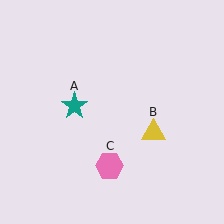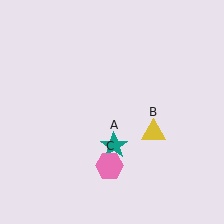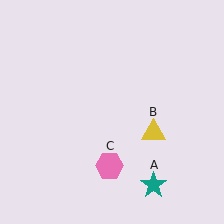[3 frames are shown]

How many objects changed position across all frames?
1 object changed position: teal star (object A).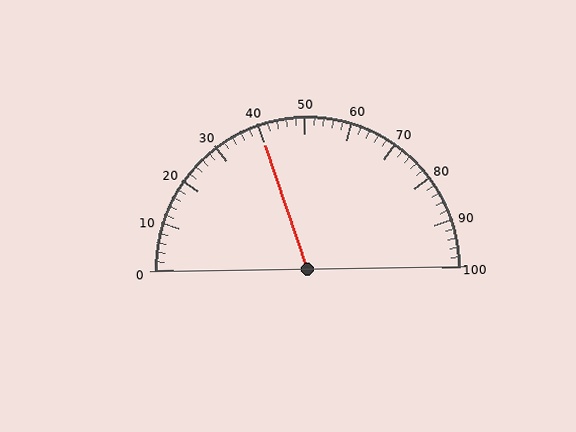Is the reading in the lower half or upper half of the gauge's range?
The reading is in the lower half of the range (0 to 100).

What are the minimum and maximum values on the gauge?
The gauge ranges from 0 to 100.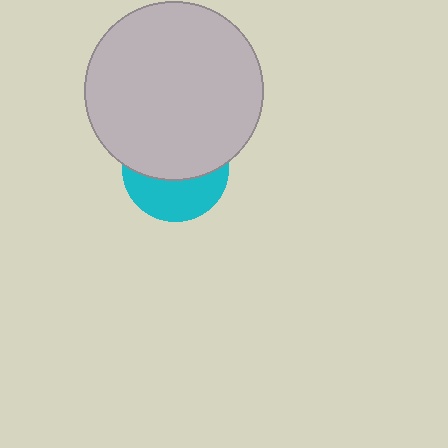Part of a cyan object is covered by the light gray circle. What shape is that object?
It is a circle.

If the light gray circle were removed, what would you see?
You would see the complete cyan circle.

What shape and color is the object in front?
The object in front is a light gray circle.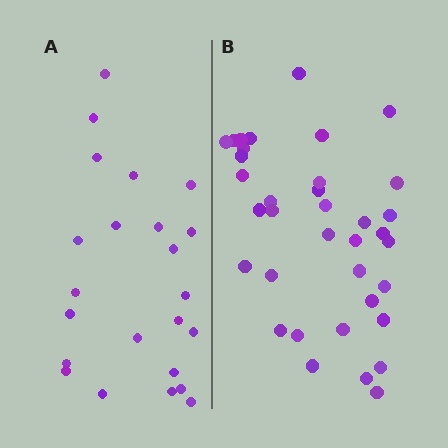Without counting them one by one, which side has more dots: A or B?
Region B (the right region) has more dots.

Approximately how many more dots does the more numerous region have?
Region B has approximately 15 more dots than region A.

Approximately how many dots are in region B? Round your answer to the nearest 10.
About 40 dots. (The exact count is 36, which rounds to 40.)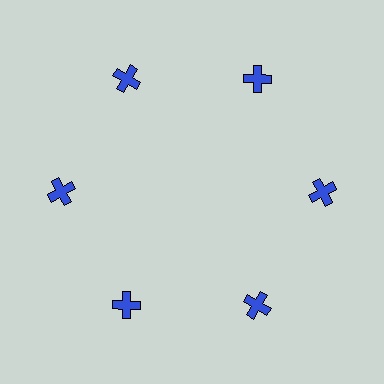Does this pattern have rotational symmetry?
Yes, this pattern has 6-fold rotational symmetry. It looks the same after rotating 60 degrees around the center.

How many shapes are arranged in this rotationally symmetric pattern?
There are 6 shapes, arranged in 6 groups of 1.